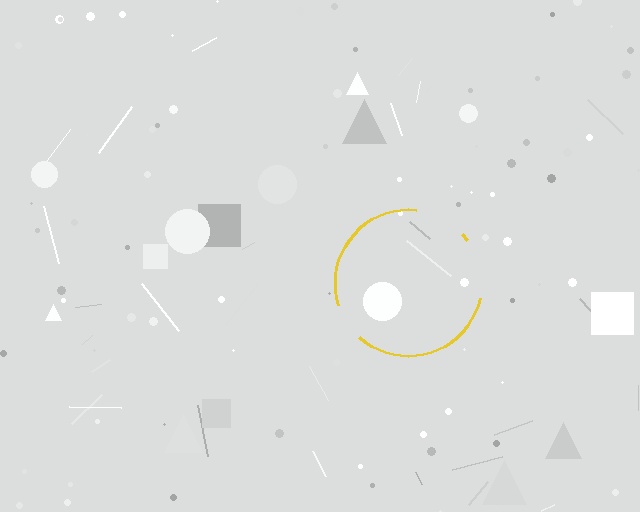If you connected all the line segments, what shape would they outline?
They would outline a circle.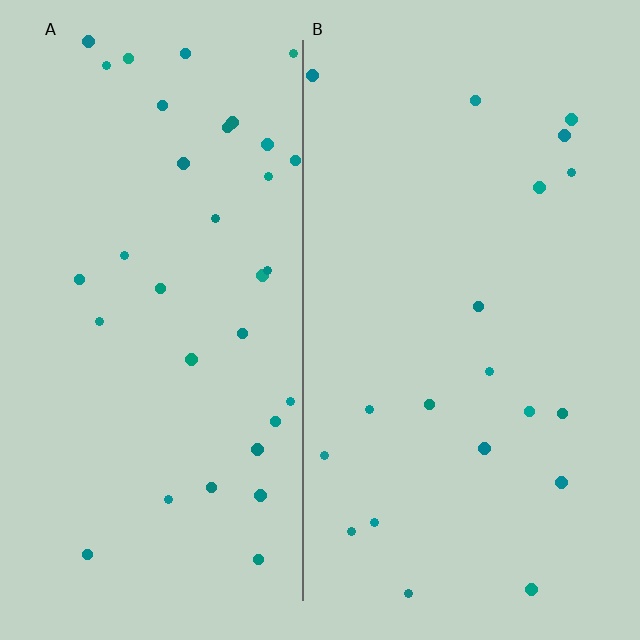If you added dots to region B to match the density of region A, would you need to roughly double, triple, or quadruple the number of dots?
Approximately double.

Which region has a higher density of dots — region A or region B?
A (the left).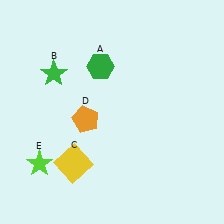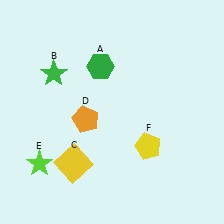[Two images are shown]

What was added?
A yellow pentagon (F) was added in Image 2.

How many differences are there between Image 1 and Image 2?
There is 1 difference between the two images.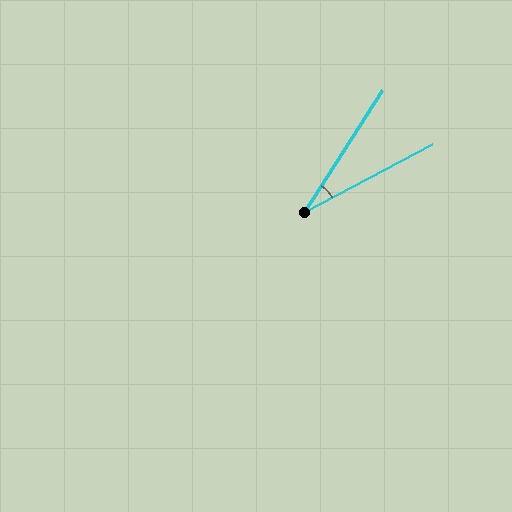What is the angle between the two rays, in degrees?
Approximately 29 degrees.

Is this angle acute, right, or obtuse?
It is acute.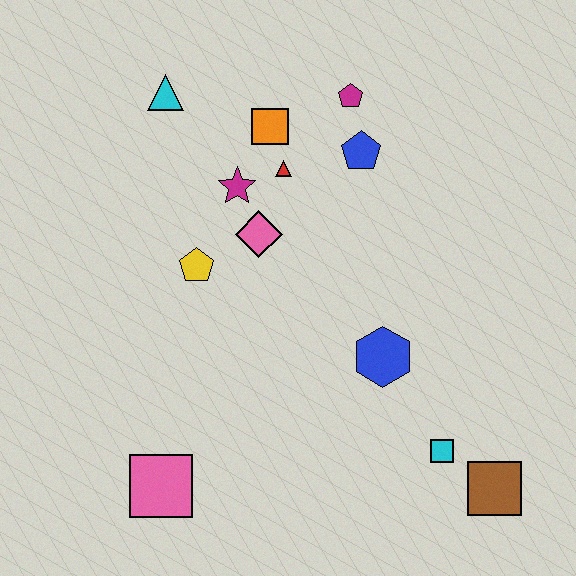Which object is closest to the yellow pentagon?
The pink diamond is closest to the yellow pentagon.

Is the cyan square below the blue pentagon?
Yes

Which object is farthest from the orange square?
The brown square is farthest from the orange square.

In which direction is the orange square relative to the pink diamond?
The orange square is above the pink diamond.